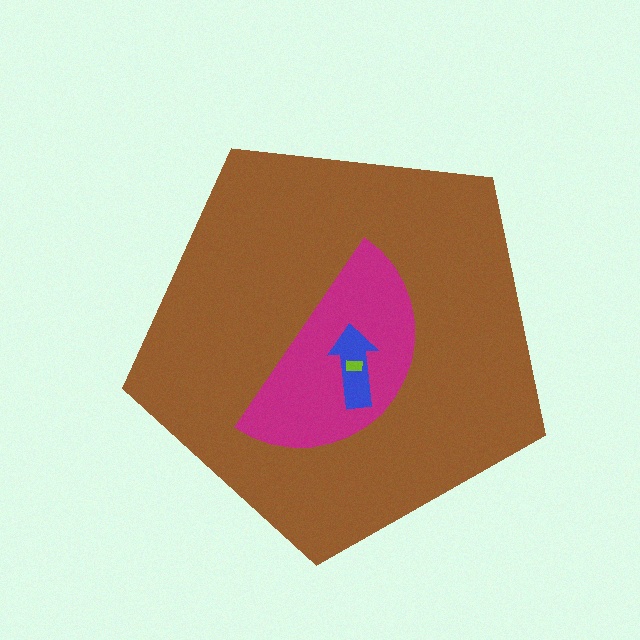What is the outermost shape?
The brown pentagon.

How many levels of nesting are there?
4.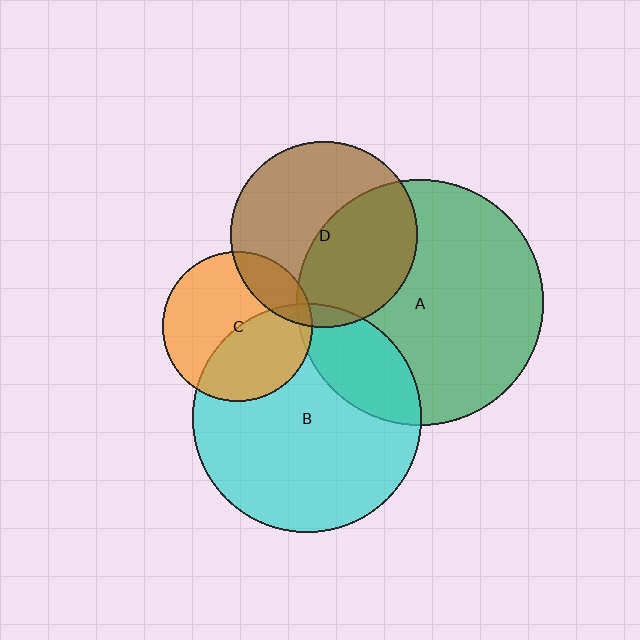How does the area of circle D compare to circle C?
Approximately 1.6 times.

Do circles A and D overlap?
Yes.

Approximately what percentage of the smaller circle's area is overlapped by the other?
Approximately 45%.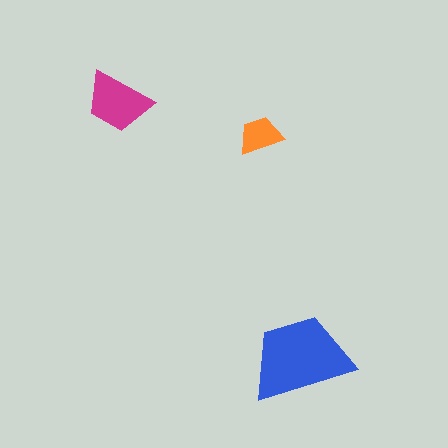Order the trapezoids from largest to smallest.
the blue one, the magenta one, the orange one.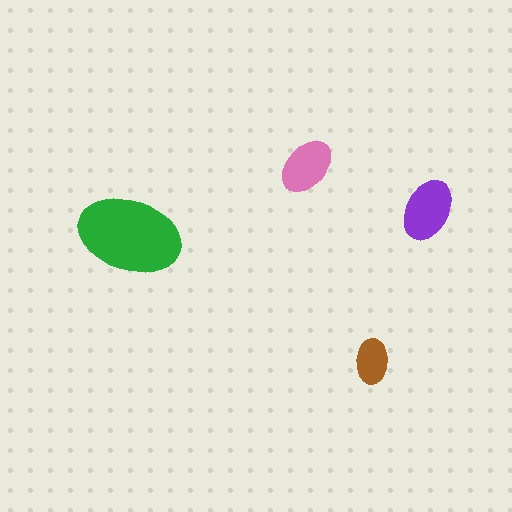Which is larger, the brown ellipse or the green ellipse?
The green one.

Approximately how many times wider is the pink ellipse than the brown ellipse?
About 1.5 times wider.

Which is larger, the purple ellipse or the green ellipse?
The green one.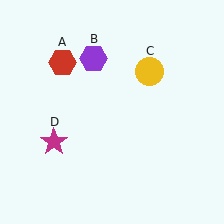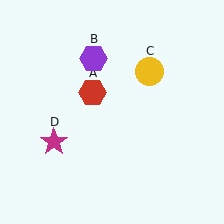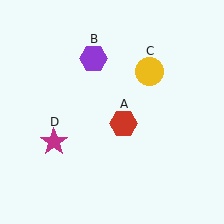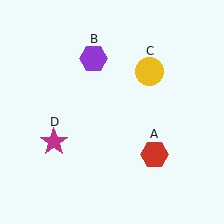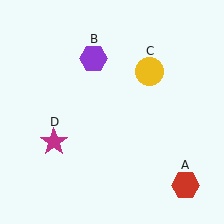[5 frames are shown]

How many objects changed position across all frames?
1 object changed position: red hexagon (object A).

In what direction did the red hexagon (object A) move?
The red hexagon (object A) moved down and to the right.